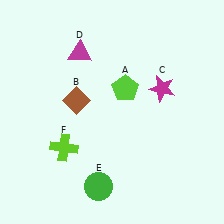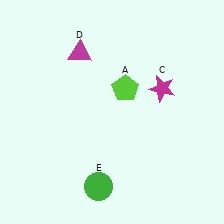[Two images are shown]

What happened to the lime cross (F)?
The lime cross (F) was removed in Image 2. It was in the bottom-left area of Image 1.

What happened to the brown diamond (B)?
The brown diamond (B) was removed in Image 2. It was in the top-left area of Image 1.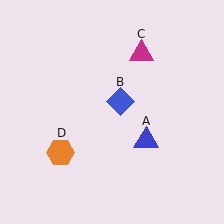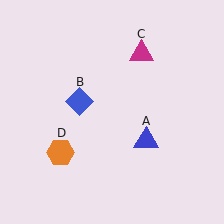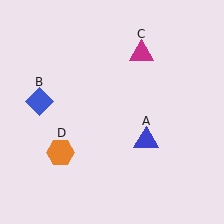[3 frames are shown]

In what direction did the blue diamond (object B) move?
The blue diamond (object B) moved left.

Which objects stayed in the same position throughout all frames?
Blue triangle (object A) and magenta triangle (object C) and orange hexagon (object D) remained stationary.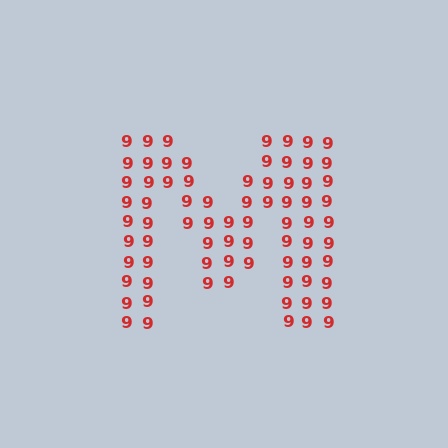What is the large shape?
The large shape is the letter M.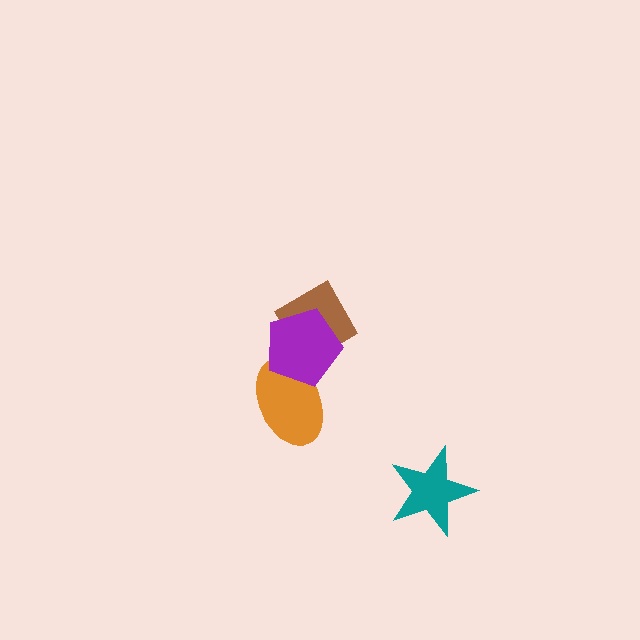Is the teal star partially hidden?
No, no other shape covers it.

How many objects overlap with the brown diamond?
1 object overlaps with the brown diamond.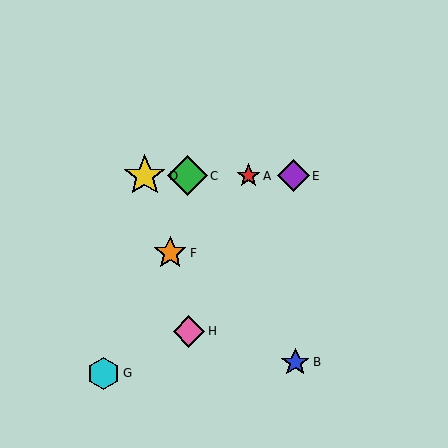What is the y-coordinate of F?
Object F is at y≈253.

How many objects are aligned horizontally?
4 objects (A, C, D, E) are aligned horizontally.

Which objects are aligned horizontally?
Objects A, C, D, E are aligned horizontally.